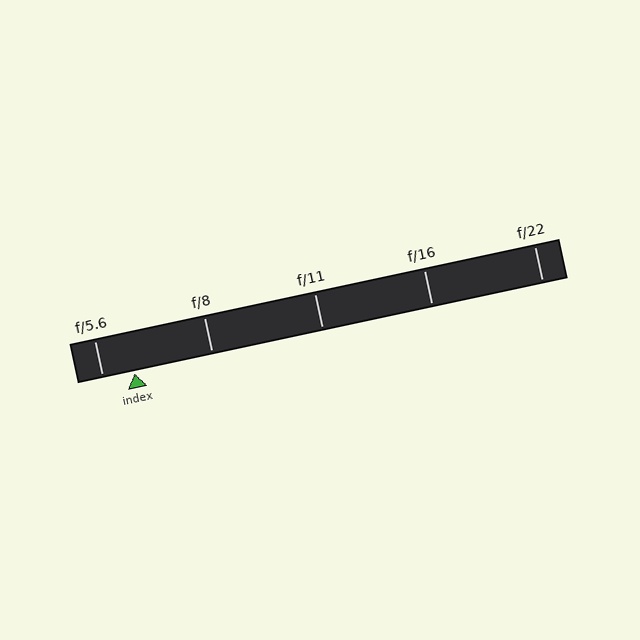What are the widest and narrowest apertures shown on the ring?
The widest aperture shown is f/5.6 and the narrowest is f/22.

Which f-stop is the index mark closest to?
The index mark is closest to f/5.6.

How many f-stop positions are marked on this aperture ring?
There are 5 f-stop positions marked.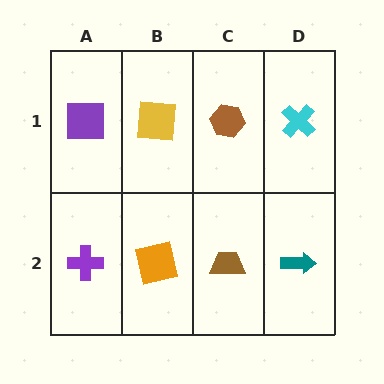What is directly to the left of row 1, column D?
A brown hexagon.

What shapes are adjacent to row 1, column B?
An orange square (row 2, column B), a purple square (row 1, column A), a brown hexagon (row 1, column C).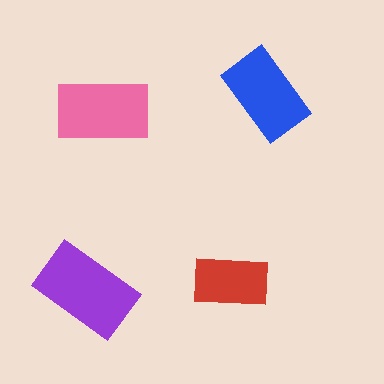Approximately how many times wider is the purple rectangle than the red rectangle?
About 1.5 times wider.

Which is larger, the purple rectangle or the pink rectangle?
The purple one.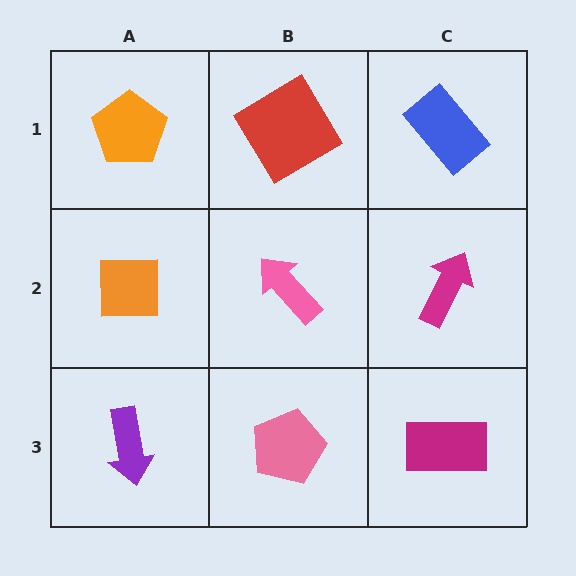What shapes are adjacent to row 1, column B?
A pink arrow (row 2, column B), an orange pentagon (row 1, column A), a blue rectangle (row 1, column C).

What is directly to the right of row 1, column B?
A blue rectangle.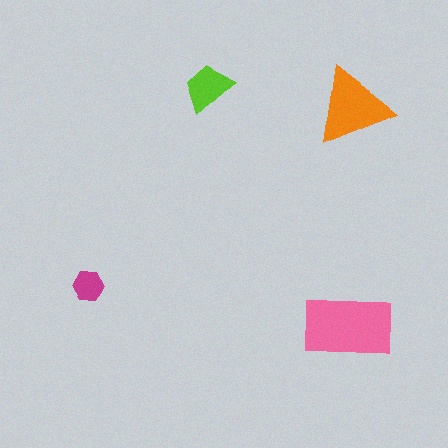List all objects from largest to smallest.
The pink rectangle, the orange triangle, the lime trapezoid, the magenta hexagon.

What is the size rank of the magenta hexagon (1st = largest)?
4th.